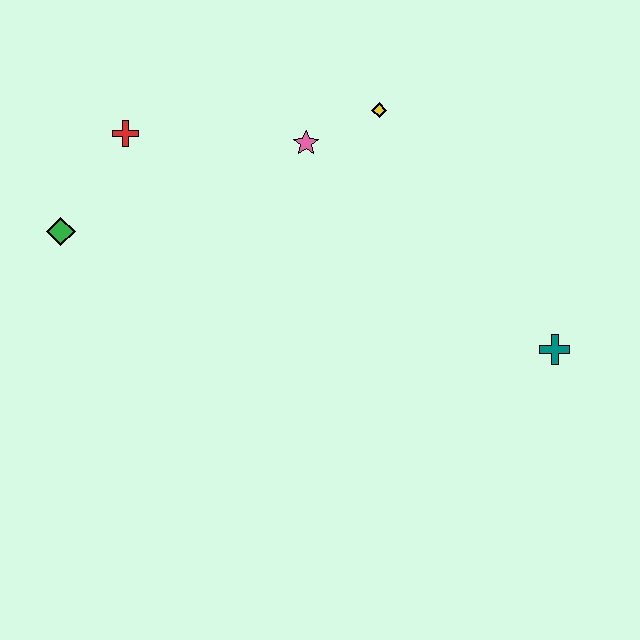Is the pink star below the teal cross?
No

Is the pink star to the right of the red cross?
Yes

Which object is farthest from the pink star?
The teal cross is farthest from the pink star.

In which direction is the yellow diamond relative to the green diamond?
The yellow diamond is to the right of the green diamond.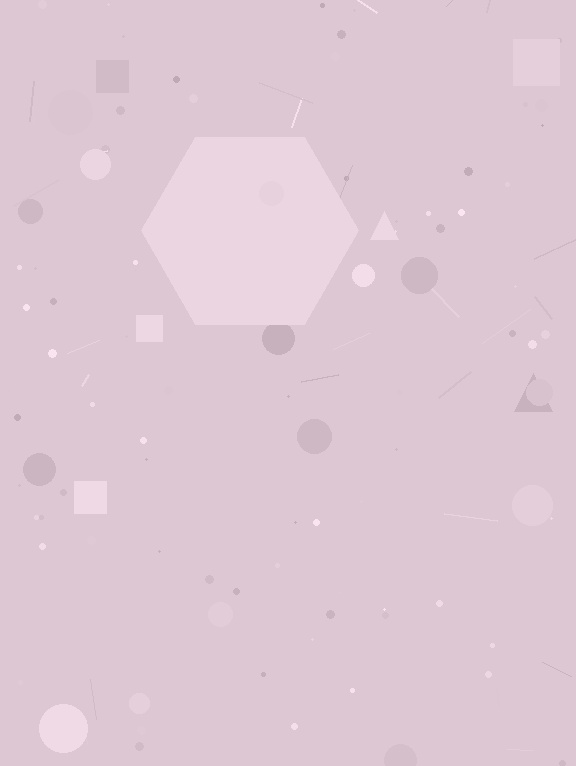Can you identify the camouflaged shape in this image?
The camouflaged shape is a hexagon.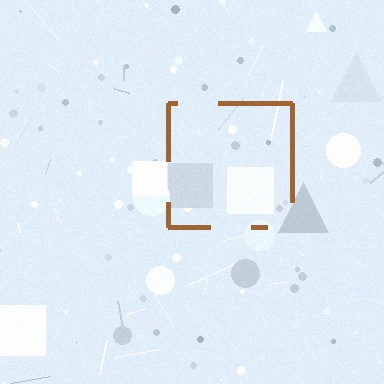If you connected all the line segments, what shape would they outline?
They would outline a square.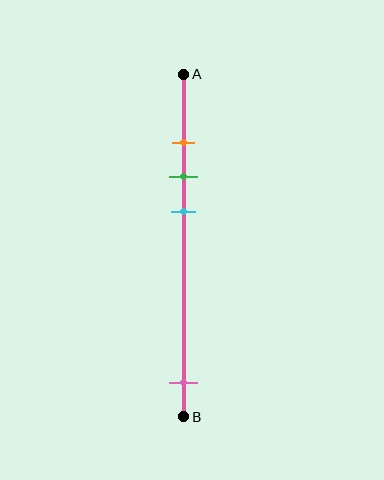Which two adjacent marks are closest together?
The orange and green marks are the closest adjacent pair.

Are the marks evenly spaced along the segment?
No, the marks are not evenly spaced.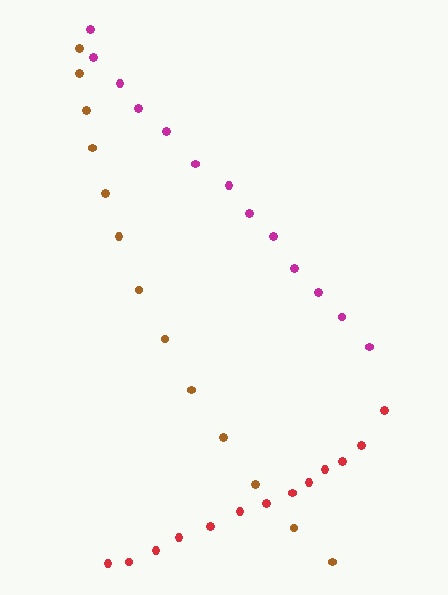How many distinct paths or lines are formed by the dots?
There are 3 distinct paths.